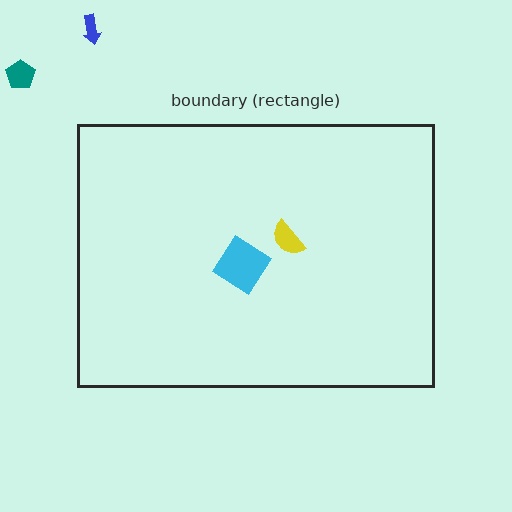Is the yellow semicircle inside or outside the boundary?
Inside.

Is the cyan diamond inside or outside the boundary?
Inside.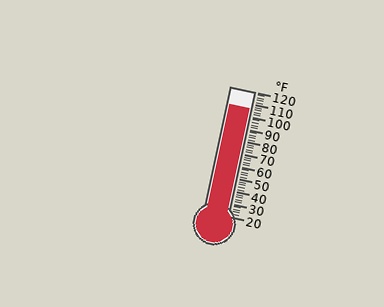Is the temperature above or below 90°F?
The temperature is above 90°F.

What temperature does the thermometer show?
The thermometer shows approximately 106°F.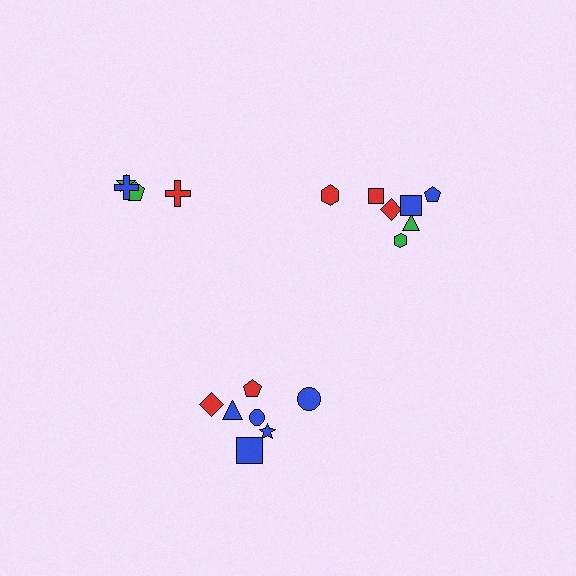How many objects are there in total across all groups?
There are 18 objects.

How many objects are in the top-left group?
There are 4 objects.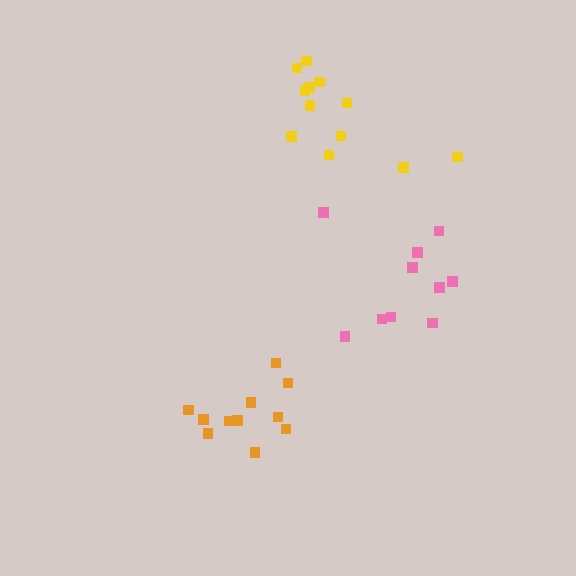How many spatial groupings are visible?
There are 3 spatial groupings.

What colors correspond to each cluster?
The clusters are colored: orange, pink, yellow.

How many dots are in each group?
Group 1: 11 dots, Group 2: 10 dots, Group 3: 12 dots (33 total).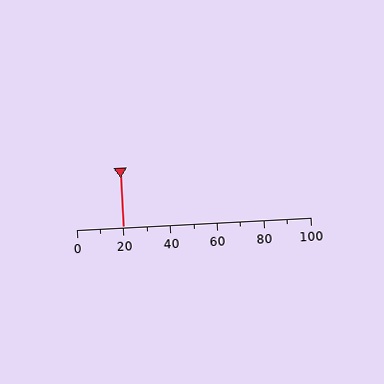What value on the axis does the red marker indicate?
The marker indicates approximately 20.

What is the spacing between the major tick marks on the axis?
The major ticks are spaced 20 apart.